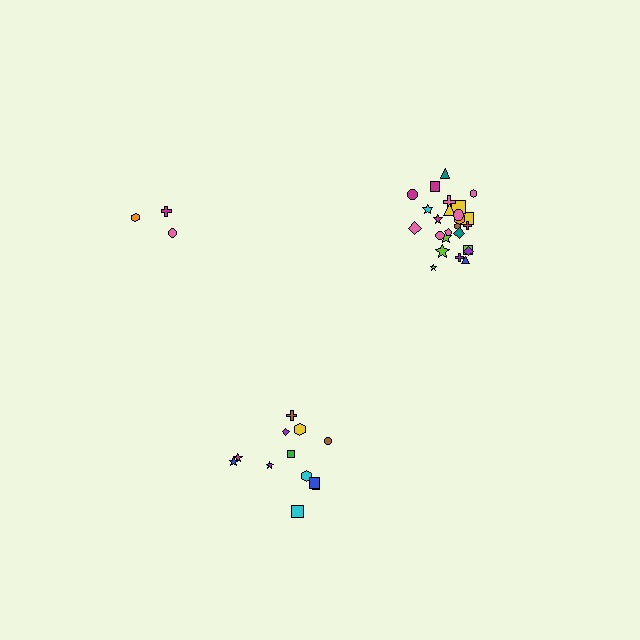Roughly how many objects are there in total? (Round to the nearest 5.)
Roughly 40 objects in total.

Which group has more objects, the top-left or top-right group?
The top-right group.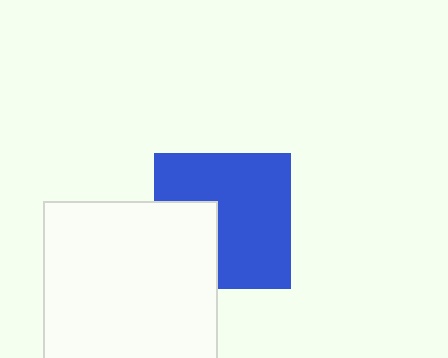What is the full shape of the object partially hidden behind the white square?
The partially hidden object is a blue square.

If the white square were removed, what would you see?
You would see the complete blue square.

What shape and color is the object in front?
The object in front is a white square.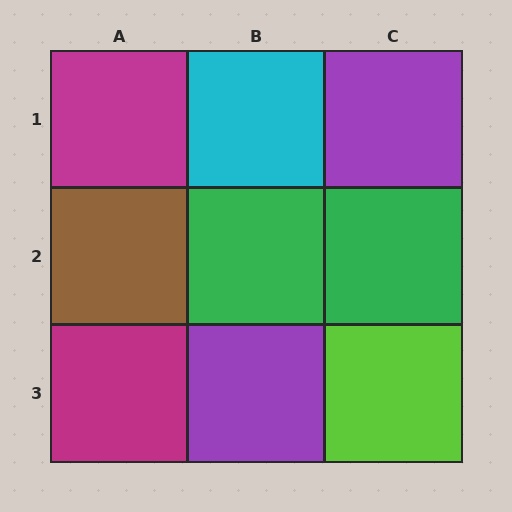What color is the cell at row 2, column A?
Brown.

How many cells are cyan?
1 cell is cyan.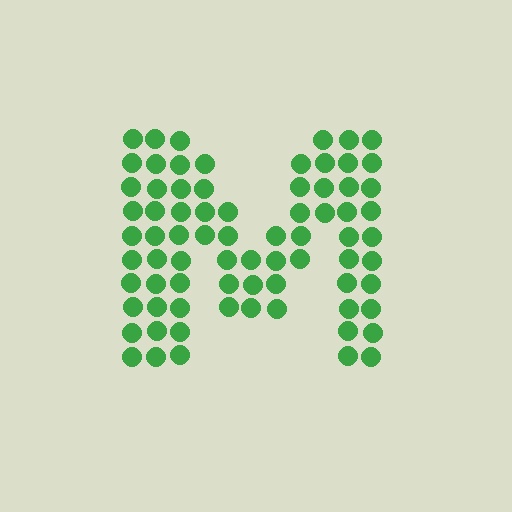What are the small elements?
The small elements are circles.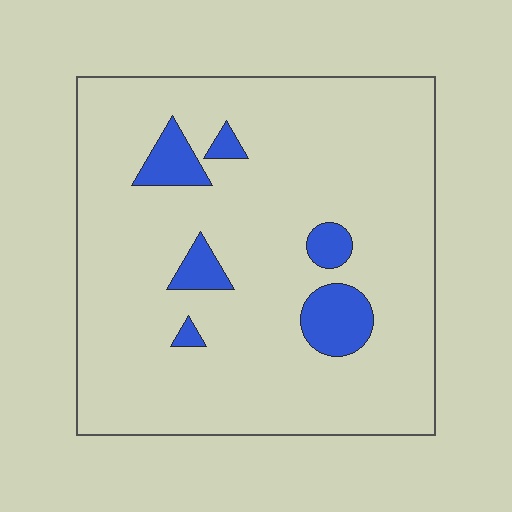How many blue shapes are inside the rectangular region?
6.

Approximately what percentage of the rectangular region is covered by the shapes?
Approximately 10%.